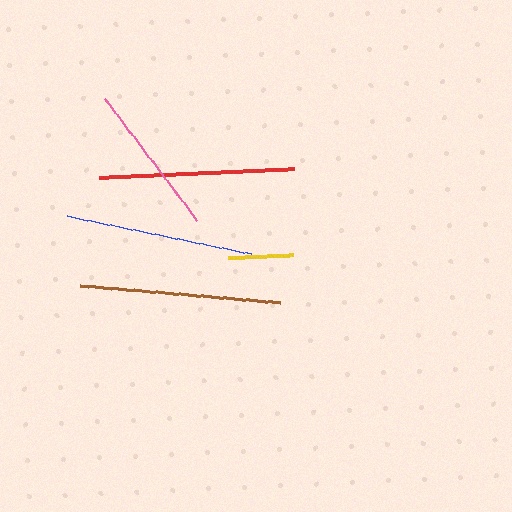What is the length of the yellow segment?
The yellow segment is approximately 66 pixels long.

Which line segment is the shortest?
The yellow line is the shortest at approximately 66 pixels.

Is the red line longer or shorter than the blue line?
The red line is longer than the blue line.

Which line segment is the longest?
The brown line is the longest at approximately 201 pixels.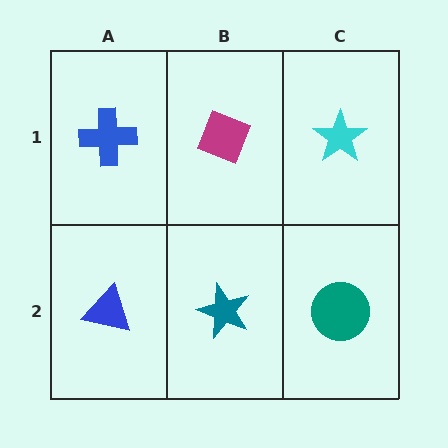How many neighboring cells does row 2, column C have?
2.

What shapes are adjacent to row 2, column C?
A cyan star (row 1, column C), a teal star (row 2, column B).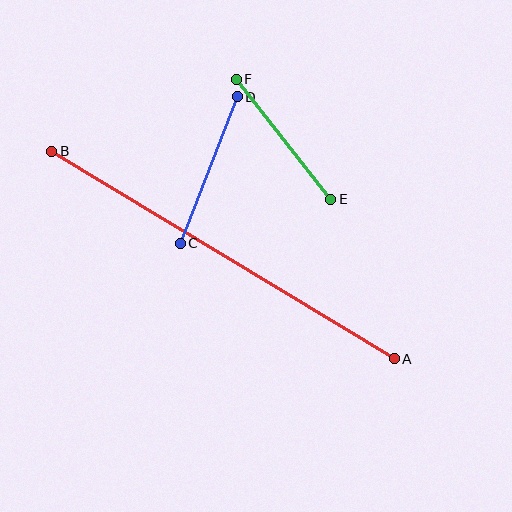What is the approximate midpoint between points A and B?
The midpoint is at approximately (223, 255) pixels.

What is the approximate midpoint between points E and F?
The midpoint is at approximately (283, 139) pixels.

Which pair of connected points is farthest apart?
Points A and B are farthest apart.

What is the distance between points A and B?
The distance is approximately 401 pixels.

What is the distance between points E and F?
The distance is approximately 153 pixels.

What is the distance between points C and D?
The distance is approximately 157 pixels.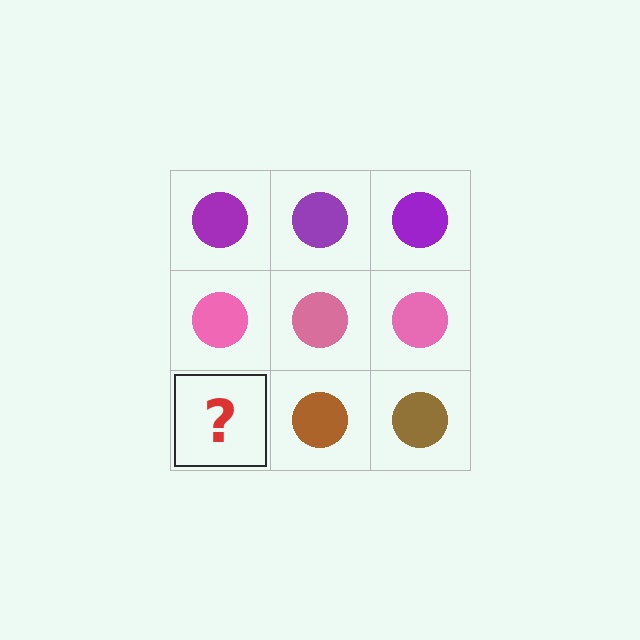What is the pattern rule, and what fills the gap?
The rule is that each row has a consistent color. The gap should be filled with a brown circle.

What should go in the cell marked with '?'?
The missing cell should contain a brown circle.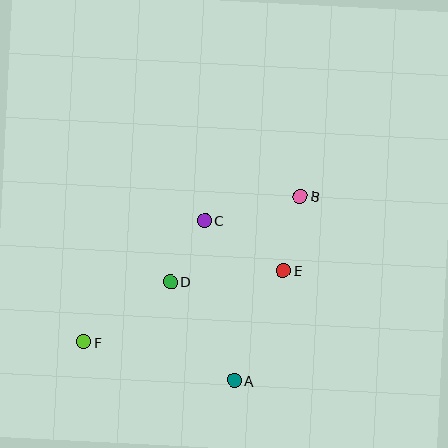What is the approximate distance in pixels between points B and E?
The distance between B and E is approximately 76 pixels.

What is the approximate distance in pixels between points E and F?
The distance between E and F is approximately 212 pixels.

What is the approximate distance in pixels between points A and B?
The distance between A and B is approximately 195 pixels.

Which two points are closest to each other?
Points C and D are closest to each other.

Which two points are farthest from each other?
Points B and F are farthest from each other.